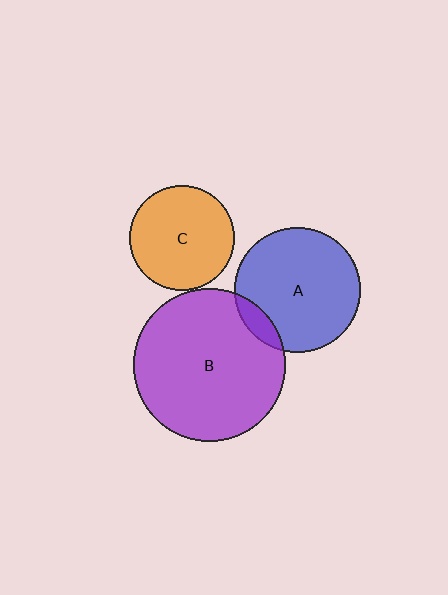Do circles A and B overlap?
Yes.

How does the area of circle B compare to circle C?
Approximately 2.1 times.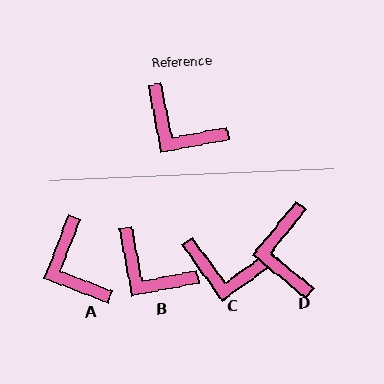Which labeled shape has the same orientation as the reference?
B.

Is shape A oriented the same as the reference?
No, it is off by about 31 degrees.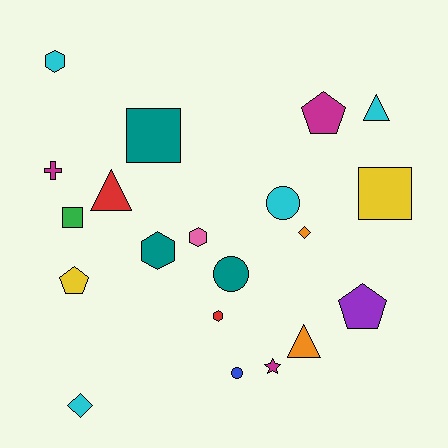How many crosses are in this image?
There is 1 cross.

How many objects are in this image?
There are 20 objects.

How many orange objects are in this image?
There are 2 orange objects.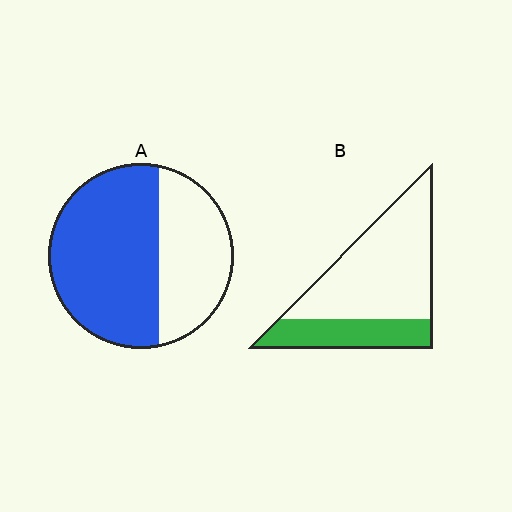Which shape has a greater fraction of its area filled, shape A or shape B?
Shape A.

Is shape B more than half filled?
No.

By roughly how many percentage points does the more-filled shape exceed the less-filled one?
By roughly 35 percentage points (A over B).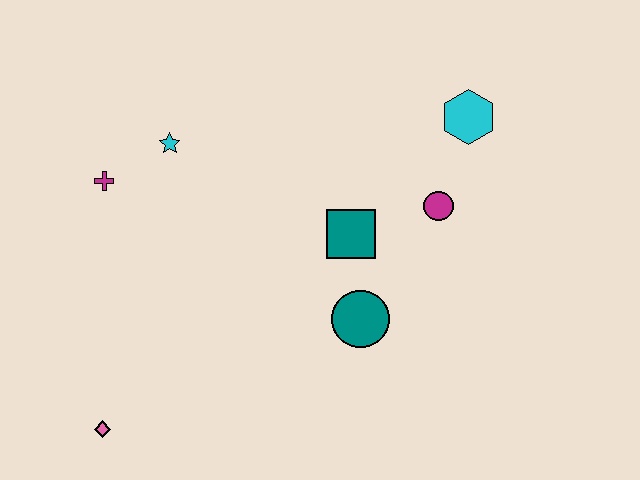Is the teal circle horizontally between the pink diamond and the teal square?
No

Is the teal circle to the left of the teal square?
No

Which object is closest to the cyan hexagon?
The magenta circle is closest to the cyan hexagon.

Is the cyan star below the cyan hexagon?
Yes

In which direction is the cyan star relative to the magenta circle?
The cyan star is to the left of the magenta circle.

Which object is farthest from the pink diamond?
The cyan hexagon is farthest from the pink diamond.